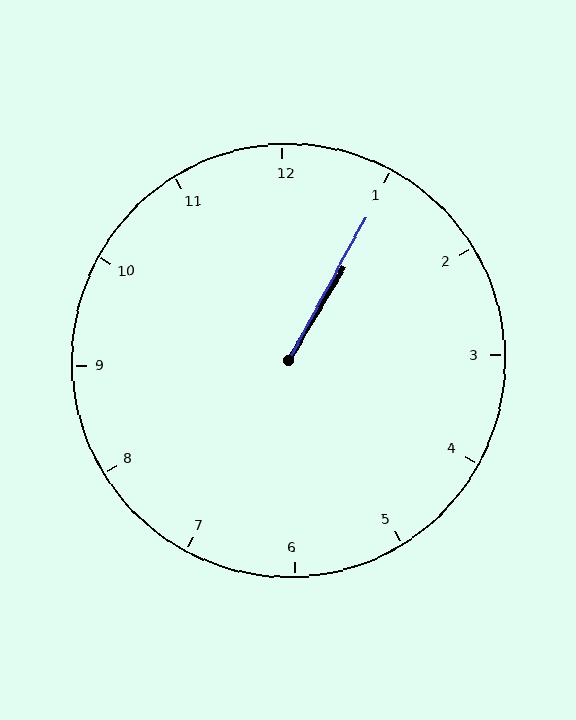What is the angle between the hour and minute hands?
Approximately 2 degrees.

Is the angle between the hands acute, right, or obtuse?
It is acute.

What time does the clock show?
1:05.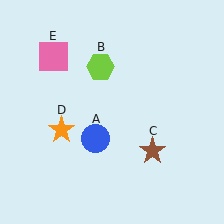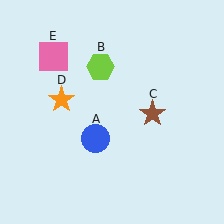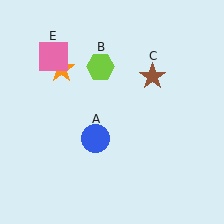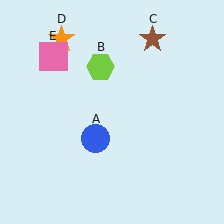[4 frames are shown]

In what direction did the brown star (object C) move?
The brown star (object C) moved up.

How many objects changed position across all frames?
2 objects changed position: brown star (object C), orange star (object D).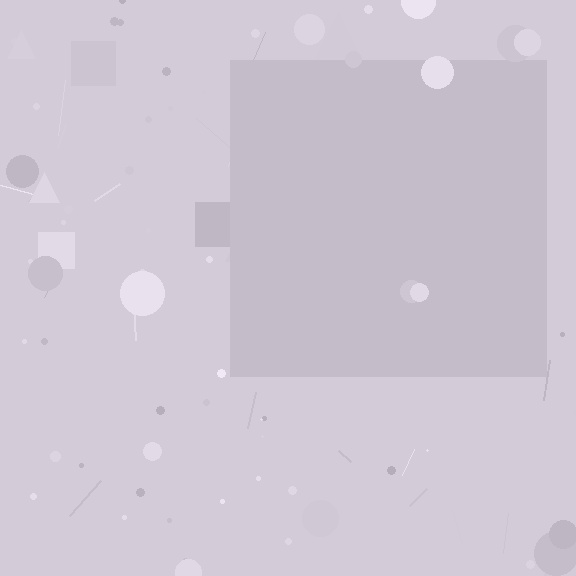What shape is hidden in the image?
A square is hidden in the image.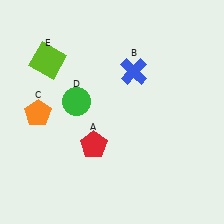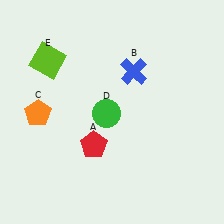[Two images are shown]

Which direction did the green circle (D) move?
The green circle (D) moved right.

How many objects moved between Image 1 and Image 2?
1 object moved between the two images.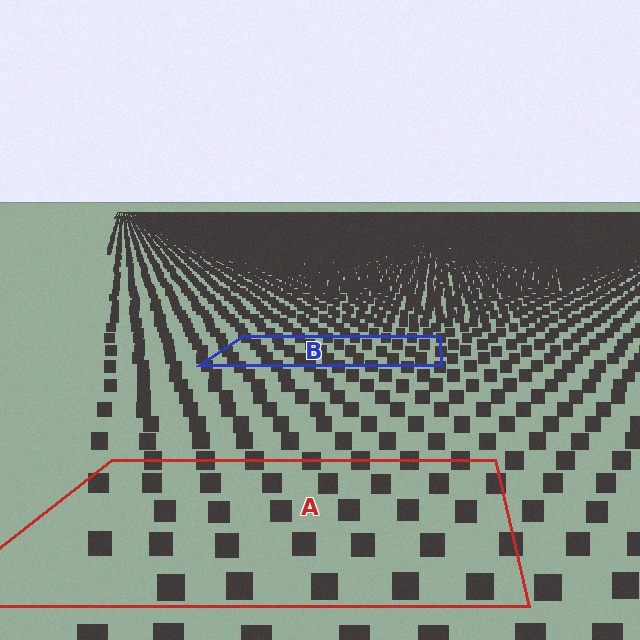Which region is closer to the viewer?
Region A is closer. The texture elements there are larger and more spread out.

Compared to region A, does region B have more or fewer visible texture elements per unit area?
Region B has more texture elements per unit area — they are packed more densely because it is farther away.